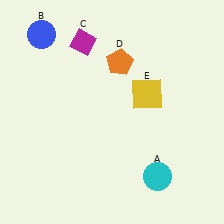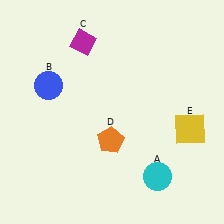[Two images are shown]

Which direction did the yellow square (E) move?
The yellow square (E) moved right.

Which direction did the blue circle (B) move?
The blue circle (B) moved down.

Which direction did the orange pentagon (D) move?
The orange pentagon (D) moved down.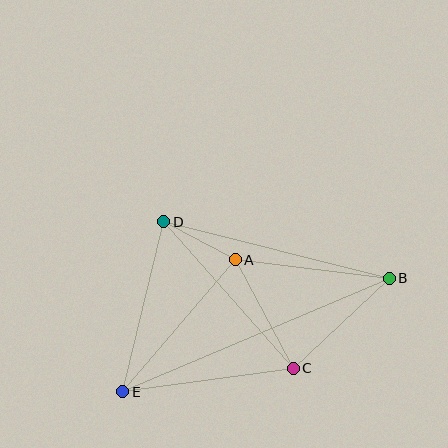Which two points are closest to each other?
Points A and D are closest to each other.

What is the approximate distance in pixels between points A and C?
The distance between A and C is approximately 123 pixels.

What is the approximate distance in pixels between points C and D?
The distance between C and D is approximately 196 pixels.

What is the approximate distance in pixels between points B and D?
The distance between B and D is approximately 233 pixels.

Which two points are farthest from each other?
Points B and E are farthest from each other.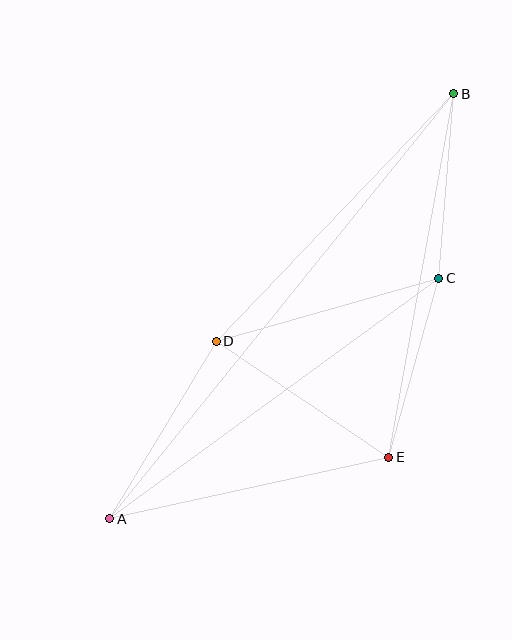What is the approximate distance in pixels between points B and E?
The distance between B and E is approximately 369 pixels.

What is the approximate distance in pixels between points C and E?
The distance between C and E is approximately 186 pixels.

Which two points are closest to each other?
Points B and C are closest to each other.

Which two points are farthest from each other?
Points A and B are farthest from each other.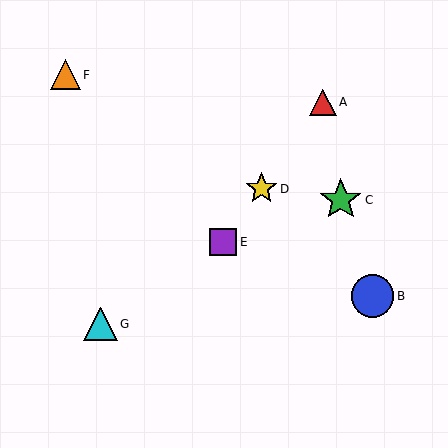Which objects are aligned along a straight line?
Objects A, D, E are aligned along a straight line.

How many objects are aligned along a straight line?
3 objects (A, D, E) are aligned along a straight line.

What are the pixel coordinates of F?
Object F is at (66, 75).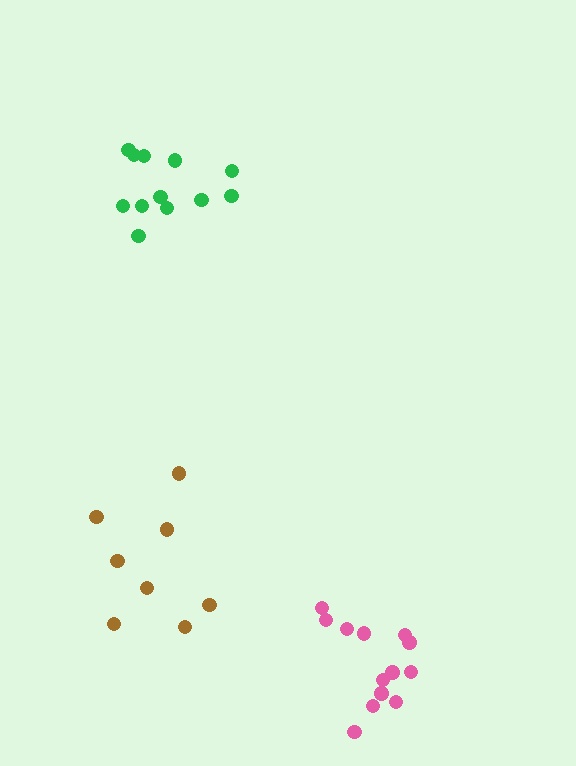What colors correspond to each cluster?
The clusters are colored: green, brown, pink.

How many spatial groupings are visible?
There are 3 spatial groupings.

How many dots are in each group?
Group 1: 12 dots, Group 2: 8 dots, Group 3: 13 dots (33 total).